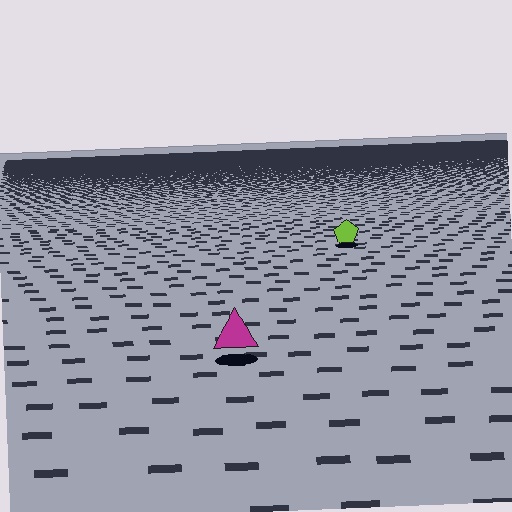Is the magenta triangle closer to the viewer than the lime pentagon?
Yes. The magenta triangle is closer — you can tell from the texture gradient: the ground texture is coarser near it.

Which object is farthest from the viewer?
The lime pentagon is farthest from the viewer. It appears smaller and the ground texture around it is denser.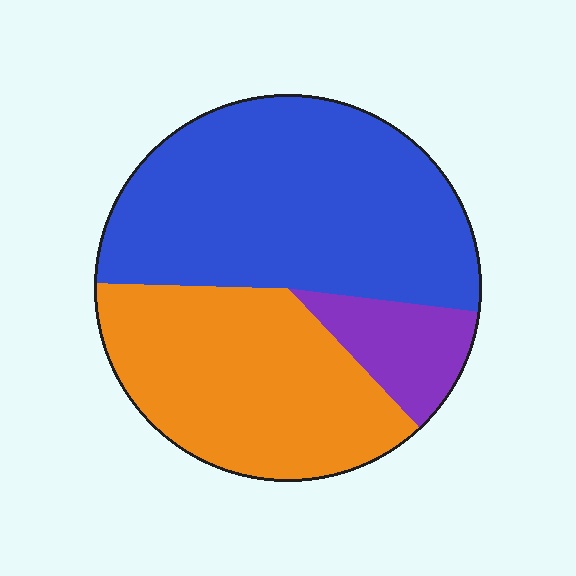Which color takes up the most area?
Blue, at roughly 50%.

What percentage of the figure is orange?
Orange covers around 35% of the figure.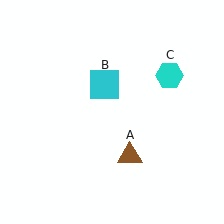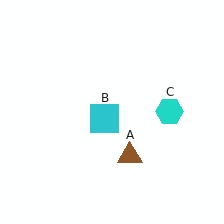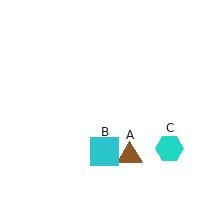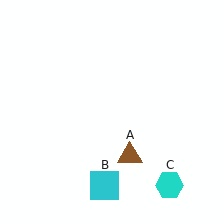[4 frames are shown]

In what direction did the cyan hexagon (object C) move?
The cyan hexagon (object C) moved down.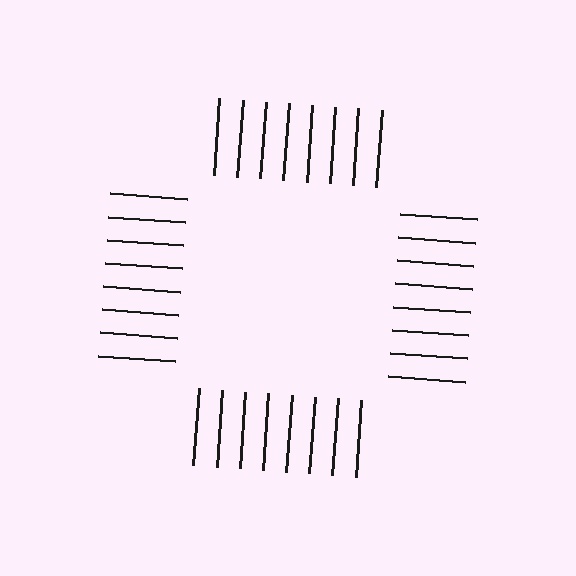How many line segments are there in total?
32 — 8 along each of the 4 edges.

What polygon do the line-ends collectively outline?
An illusory square — the line segments terminate on its edges but no continuous stroke is drawn.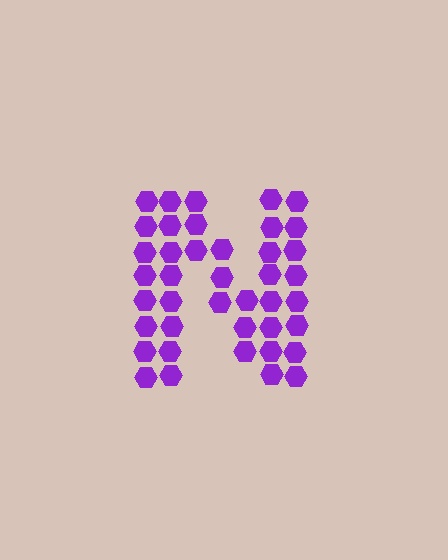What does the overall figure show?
The overall figure shows the letter N.